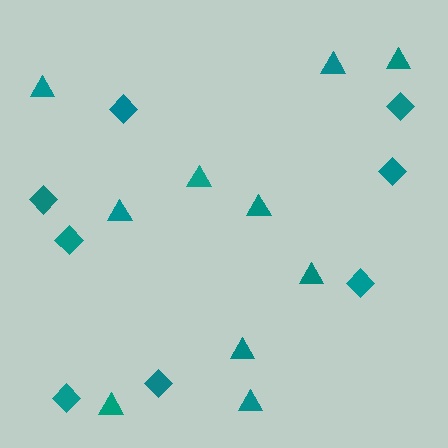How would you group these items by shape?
There are 2 groups: one group of triangles (10) and one group of diamonds (8).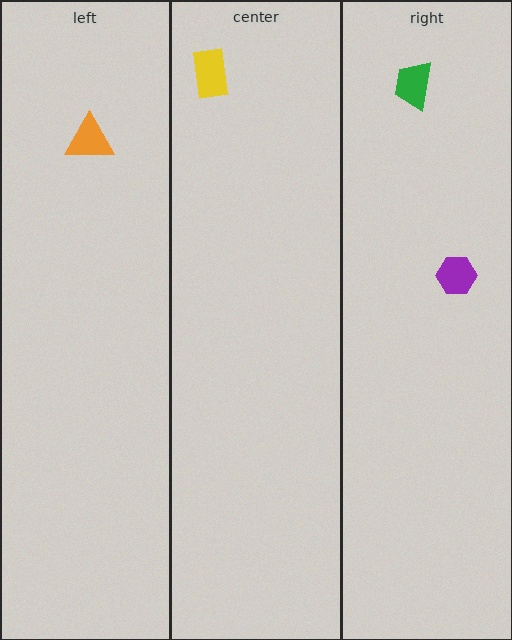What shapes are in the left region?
The orange triangle.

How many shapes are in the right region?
2.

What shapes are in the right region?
The purple hexagon, the green trapezoid.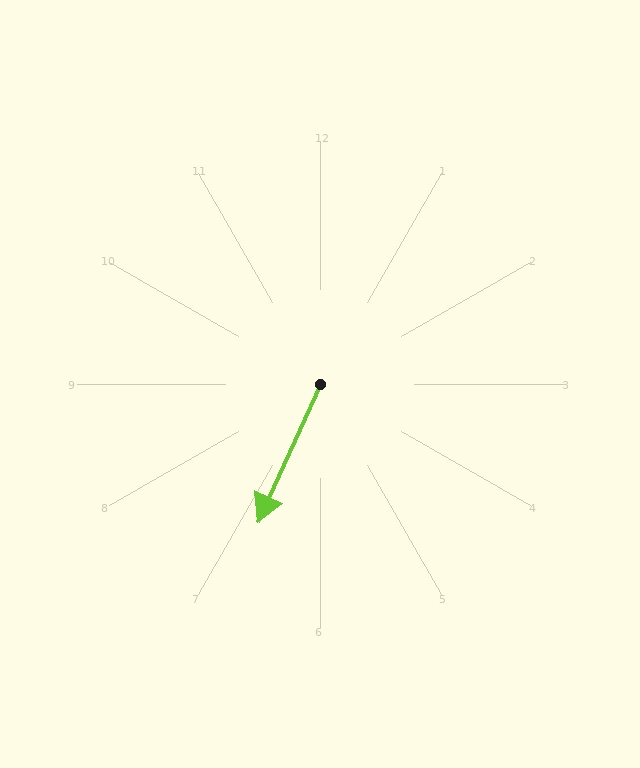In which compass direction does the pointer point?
Southwest.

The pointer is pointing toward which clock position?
Roughly 7 o'clock.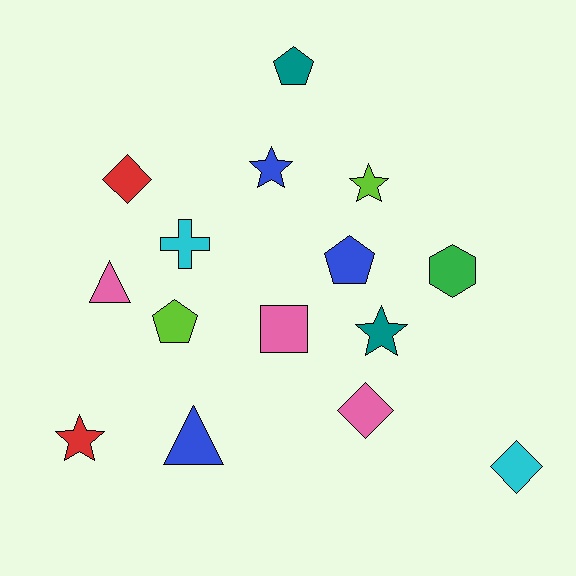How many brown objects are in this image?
There are no brown objects.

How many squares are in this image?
There is 1 square.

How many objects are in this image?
There are 15 objects.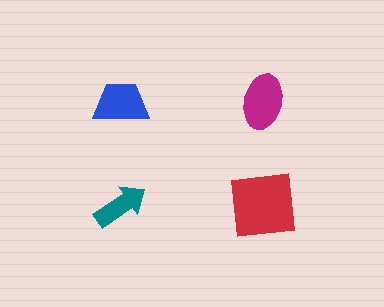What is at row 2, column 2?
A red square.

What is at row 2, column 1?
A teal arrow.